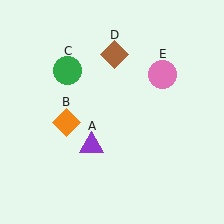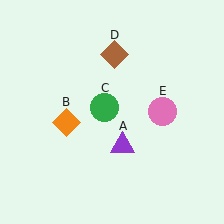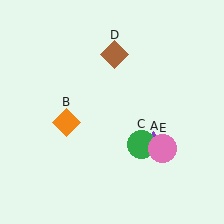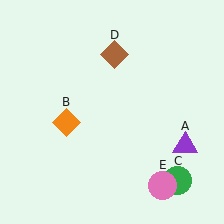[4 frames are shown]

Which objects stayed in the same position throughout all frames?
Orange diamond (object B) and brown diamond (object D) remained stationary.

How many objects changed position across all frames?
3 objects changed position: purple triangle (object A), green circle (object C), pink circle (object E).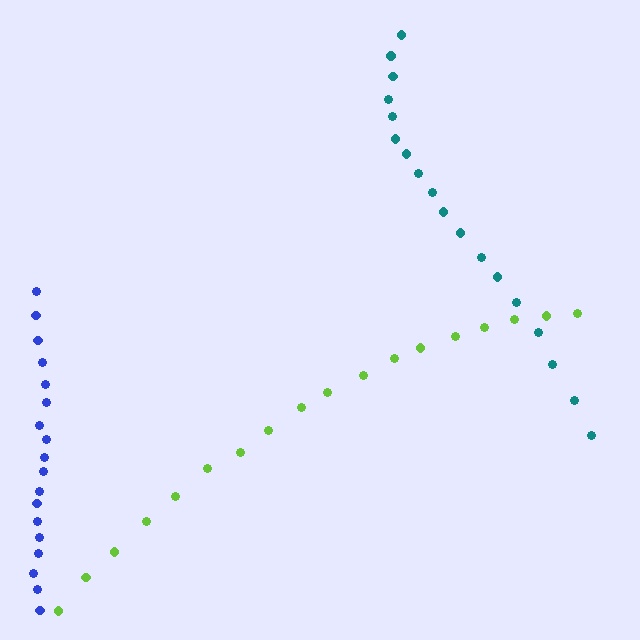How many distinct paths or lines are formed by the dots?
There are 3 distinct paths.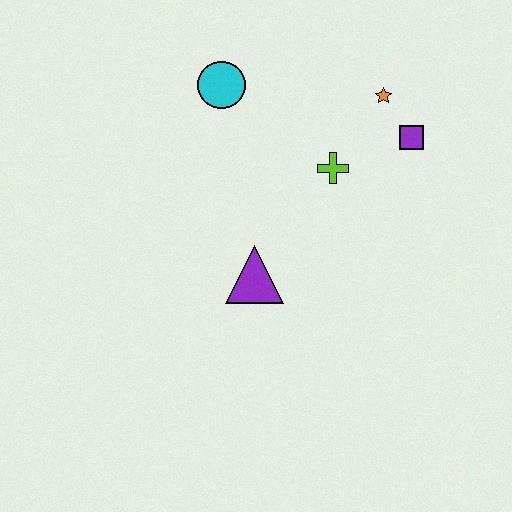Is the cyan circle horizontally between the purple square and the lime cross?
No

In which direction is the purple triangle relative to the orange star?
The purple triangle is below the orange star.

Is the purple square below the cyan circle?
Yes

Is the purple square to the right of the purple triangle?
Yes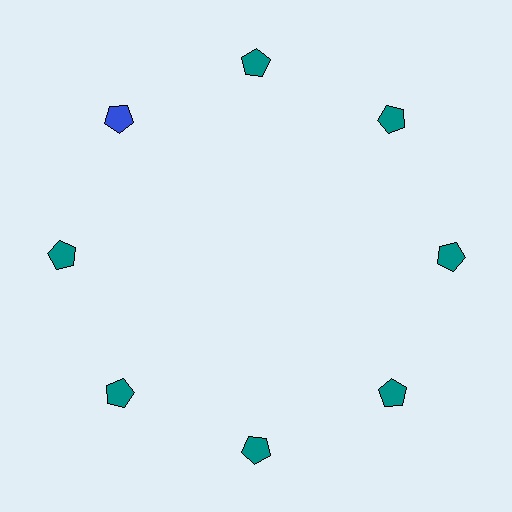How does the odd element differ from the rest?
It has a different color: blue instead of teal.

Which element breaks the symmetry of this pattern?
The blue pentagon at roughly the 10 o'clock position breaks the symmetry. All other shapes are teal pentagons.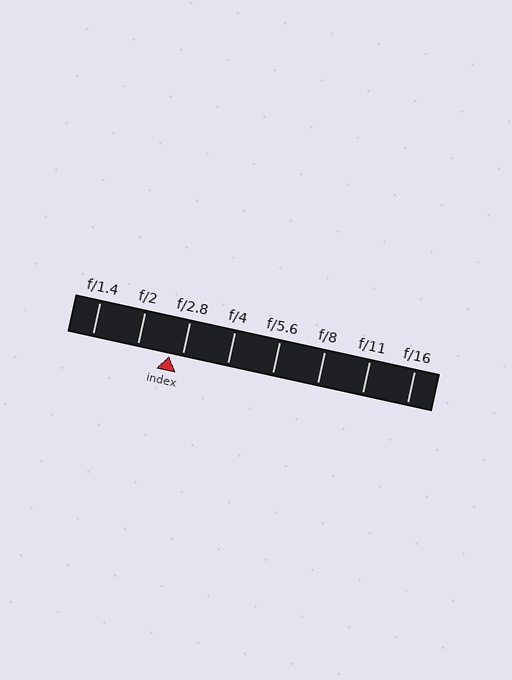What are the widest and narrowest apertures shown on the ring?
The widest aperture shown is f/1.4 and the narrowest is f/16.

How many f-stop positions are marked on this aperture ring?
There are 8 f-stop positions marked.